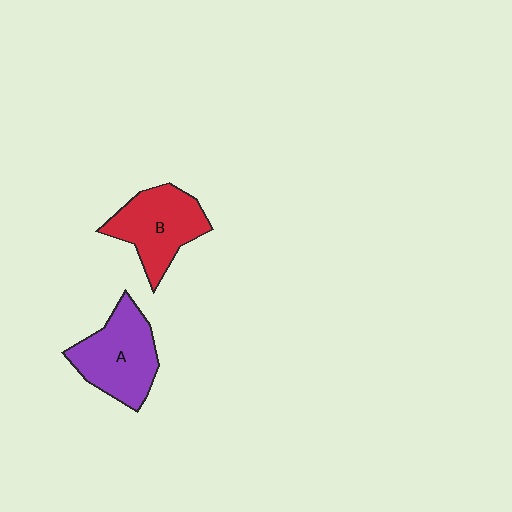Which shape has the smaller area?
Shape B (red).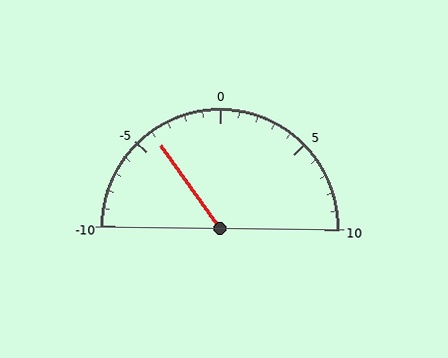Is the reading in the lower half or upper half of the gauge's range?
The reading is in the lower half of the range (-10 to 10).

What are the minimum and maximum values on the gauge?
The gauge ranges from -10 to 10.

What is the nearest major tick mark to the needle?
The nearest major tick mark is -5.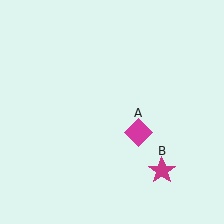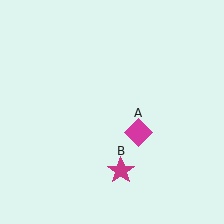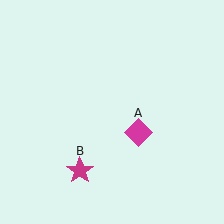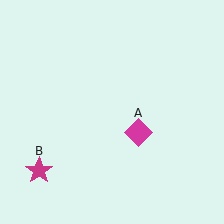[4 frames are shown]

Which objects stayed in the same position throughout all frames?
Magenta diamond (object A) remained stationary.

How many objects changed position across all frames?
1 object changed position: magenta star (object B).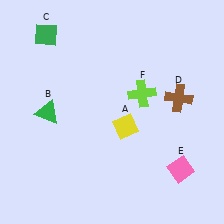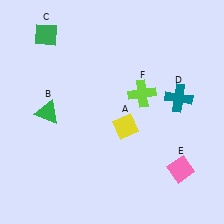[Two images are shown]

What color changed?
The cross (D) changed from brown in Image 1 to teal in Image 2.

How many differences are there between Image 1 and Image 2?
There is 1 difference between the two images.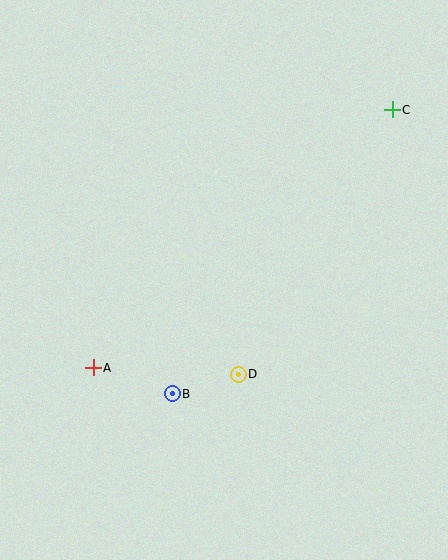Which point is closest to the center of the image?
Point D at (238, 374) is closest to the center.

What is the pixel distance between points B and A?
The distance between B and A is 83 pixels.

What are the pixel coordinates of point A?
Point A is at (93, 368).